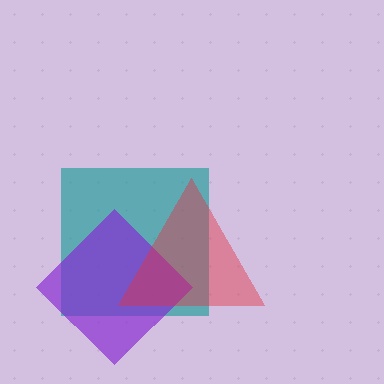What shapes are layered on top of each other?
The layered shapes are: a teal square, a purple diamond, a red triangle.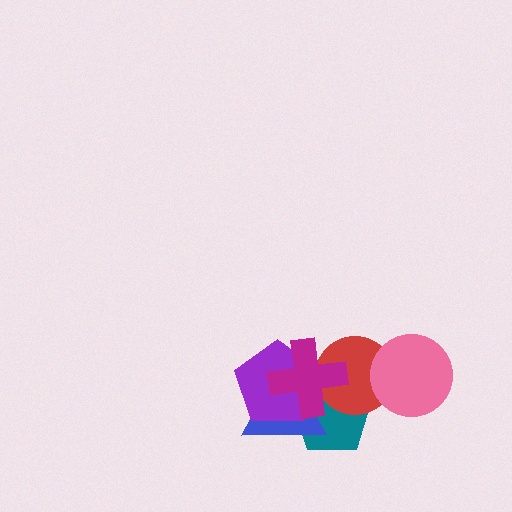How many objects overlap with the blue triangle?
4 objects overlap with the blue triangle.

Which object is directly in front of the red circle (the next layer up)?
The magenta cross is directly in front of the red circle.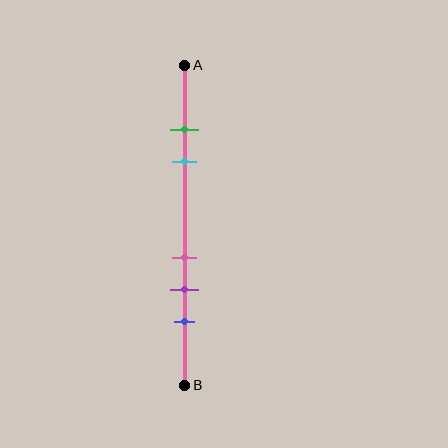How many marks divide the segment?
There are 5 marks dividing the segment.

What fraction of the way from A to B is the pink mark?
The pink mark is approximately 60% (0.6) of the way from A to B.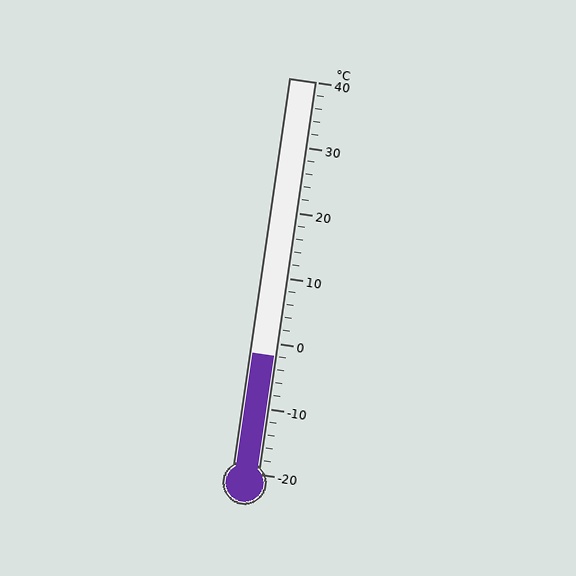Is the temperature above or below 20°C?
The temperature is below 20°C.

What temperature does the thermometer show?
The thermometer shows approximately -2°C.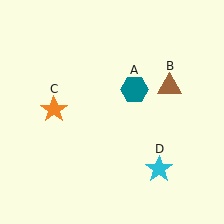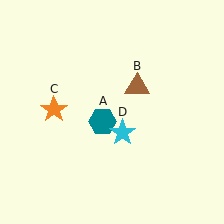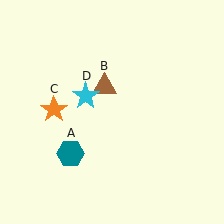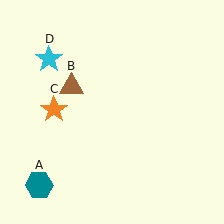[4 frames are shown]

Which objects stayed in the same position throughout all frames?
Orange star (object C) remained stationary.